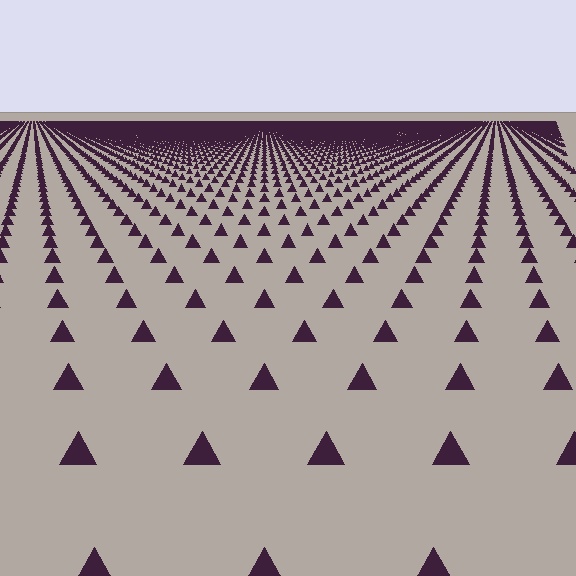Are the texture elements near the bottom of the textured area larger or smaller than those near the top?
Larger. Near the bottom, elements are closer to the viewer and appear at a bigger on-screen size.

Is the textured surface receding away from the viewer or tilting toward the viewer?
The surface is receding away from the viewer. Texture elements get smaller and denser toward the top.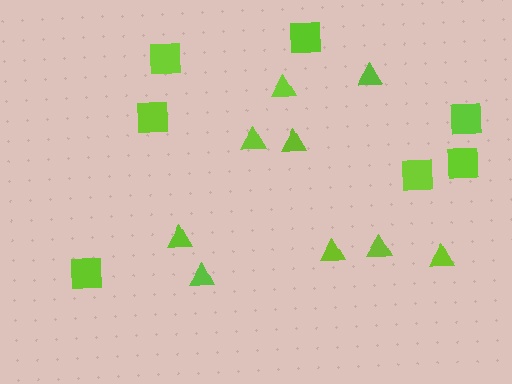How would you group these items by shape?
There are 2 groups: one group of squares (7) and one group of triangles (9).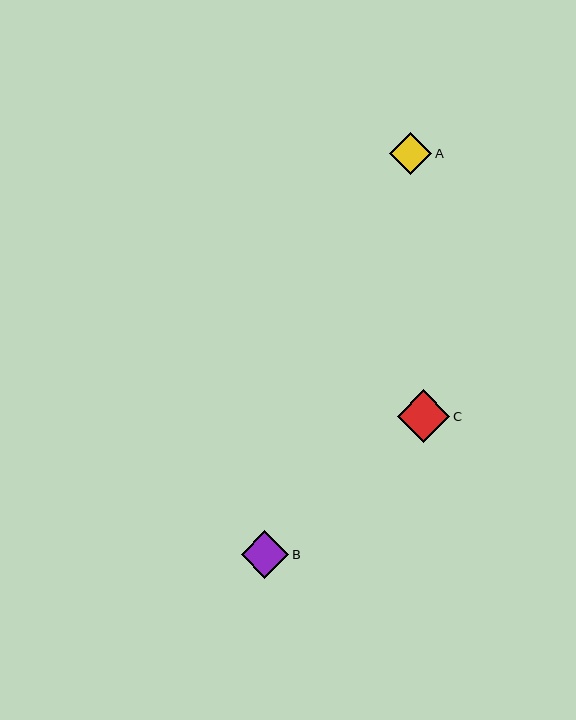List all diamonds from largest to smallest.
From largest to smallest: C, B, A.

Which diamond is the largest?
Diamond C is the largest with a size of approximately 53 pixels.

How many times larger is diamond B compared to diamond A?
Diamond B is approximately 1.1 times the size of diamond A.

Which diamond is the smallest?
Diamond A is the smallest with a size of approximately 42 pixels.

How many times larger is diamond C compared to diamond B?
Diamond C is approximately 1.1 times the size of diamond B.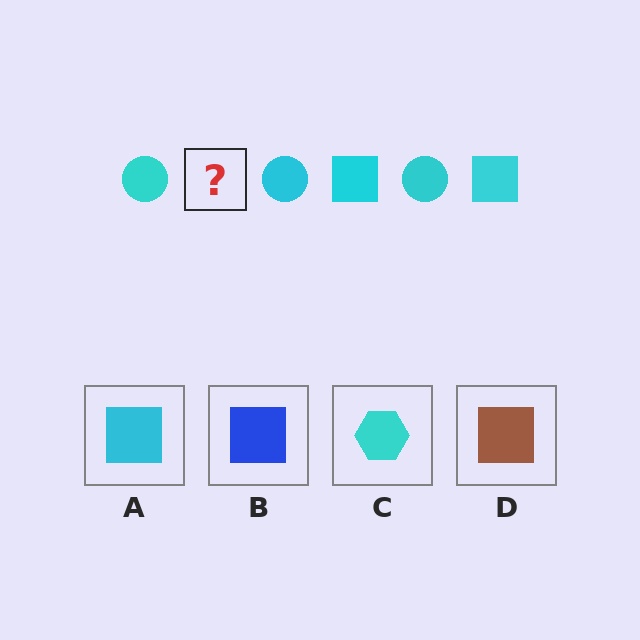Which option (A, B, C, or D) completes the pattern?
A.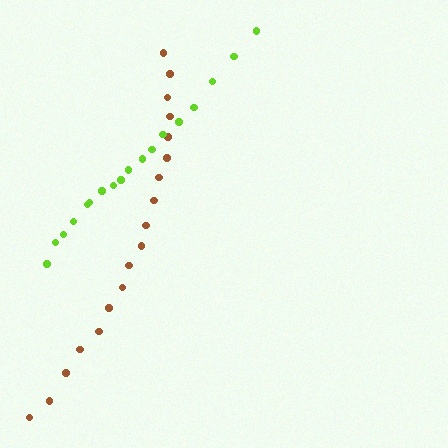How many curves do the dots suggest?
There are 2 distinct paths.